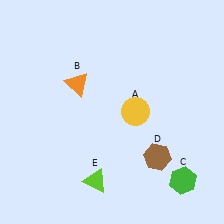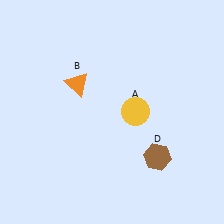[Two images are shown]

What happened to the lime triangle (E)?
The lime triangle (E) was removed in Image 2. It was in the bottom-left area of Image 1.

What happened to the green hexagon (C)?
The green hexagon (C) was removed in Image 2. It was in the bottom-right area of Image 1.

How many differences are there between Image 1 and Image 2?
There are 2 differences between the two images.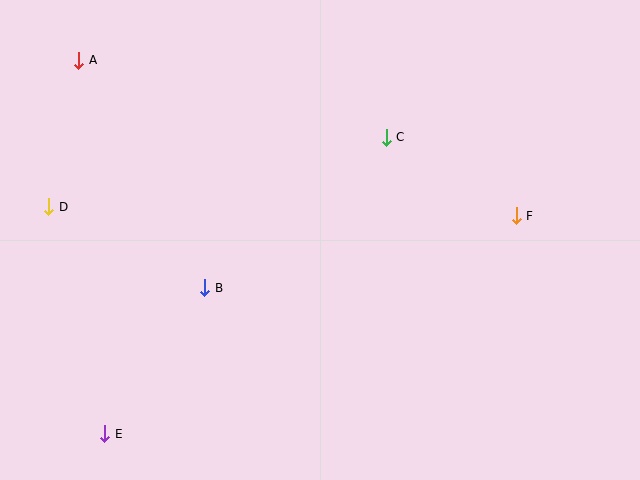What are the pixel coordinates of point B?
Point B is at (205, 288).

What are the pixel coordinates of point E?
Point E is at (105, 434).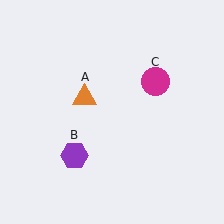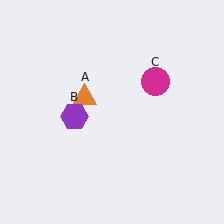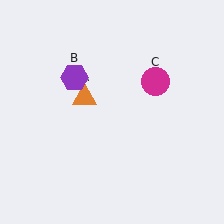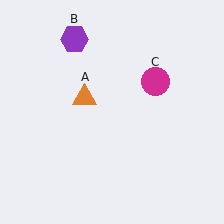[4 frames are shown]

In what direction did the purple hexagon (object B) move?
The purple hexagon (object B) moved up.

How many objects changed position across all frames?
1 object changed position: purple hexagon (object B).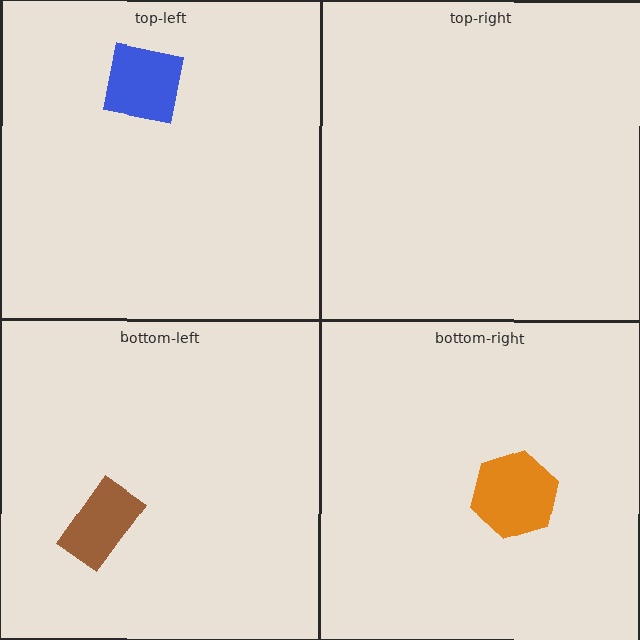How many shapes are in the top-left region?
1.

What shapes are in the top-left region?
The blue square.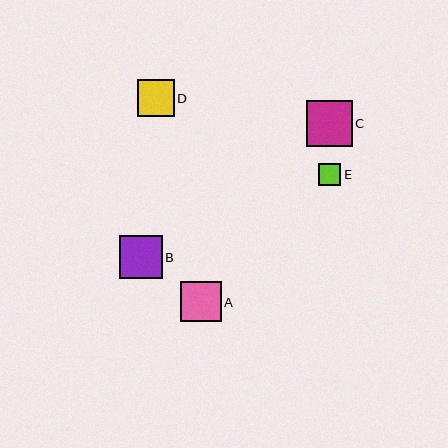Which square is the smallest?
Square E is the smallest with a size of approximately 22 pixels.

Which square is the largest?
Square C is the largest with a size of approximately 46 pixels.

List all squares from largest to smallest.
From largest to smallest: C, B, A, D, E.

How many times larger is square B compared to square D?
Square B is approximately 1.2 times the size of square D.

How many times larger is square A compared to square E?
Square A is approximately 1.8 times the size of square E.